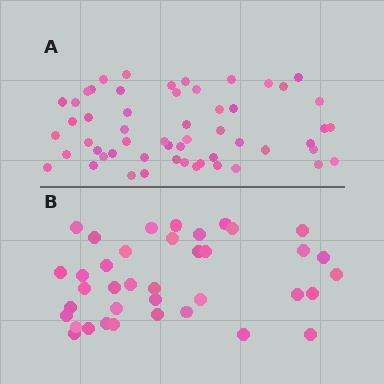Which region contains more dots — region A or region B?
Region A (the top region) has more dots.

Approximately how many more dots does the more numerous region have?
Region A has approximately 15 more dots than region B.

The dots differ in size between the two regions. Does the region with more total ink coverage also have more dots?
No. Region B has more total ink coverage because its dots are larger, but region A actually contains more individual dots. Total area can be misleading — the number of items is what matters here.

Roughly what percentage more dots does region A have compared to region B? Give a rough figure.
About 45% more.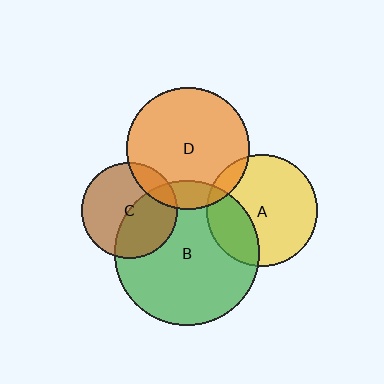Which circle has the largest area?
Circle B (green).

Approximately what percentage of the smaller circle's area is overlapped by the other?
Approximately 15%.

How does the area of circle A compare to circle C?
Approximately 1.4 times.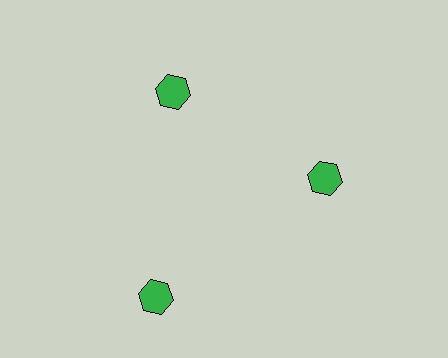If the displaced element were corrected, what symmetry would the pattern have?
It would have 3-fold rotational symmetry — the pattern would map onto itself every 120 degrees.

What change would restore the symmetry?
The symmetry would be restored by moving it inward, back onto the ring so that all 3 hexagons sit at equal angles and equal distance from the center.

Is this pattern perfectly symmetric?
No. The 3 green hexagons are arranged in a ring, but one element near the 7 o'clock position is pushed outward from the center, breaking the 3-fold rotational symmetry.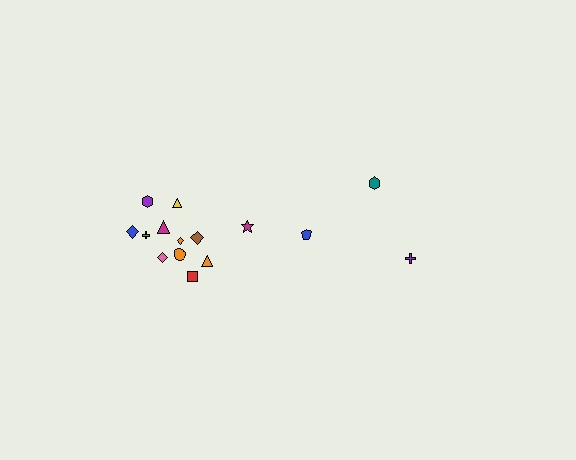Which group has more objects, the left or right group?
The left group.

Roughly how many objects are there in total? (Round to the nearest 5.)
Roughly 15 objects in total.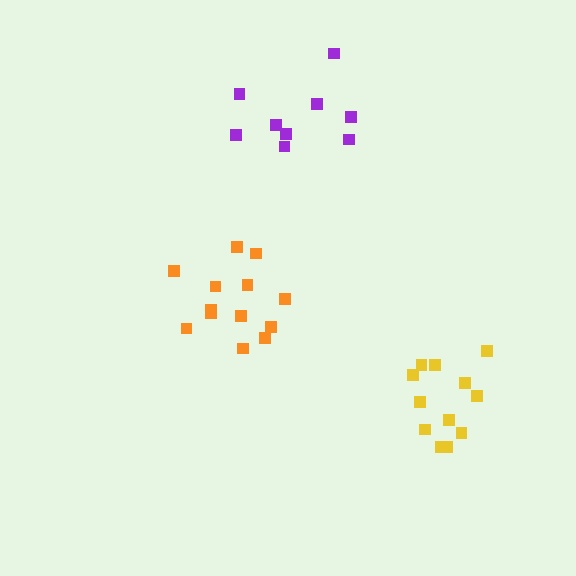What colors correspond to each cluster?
The clusters are colored: yellow, purple, orange.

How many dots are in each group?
Group 1: 12 dots, Group 2: 9 dots, Group 3: 13 dots (34 total).